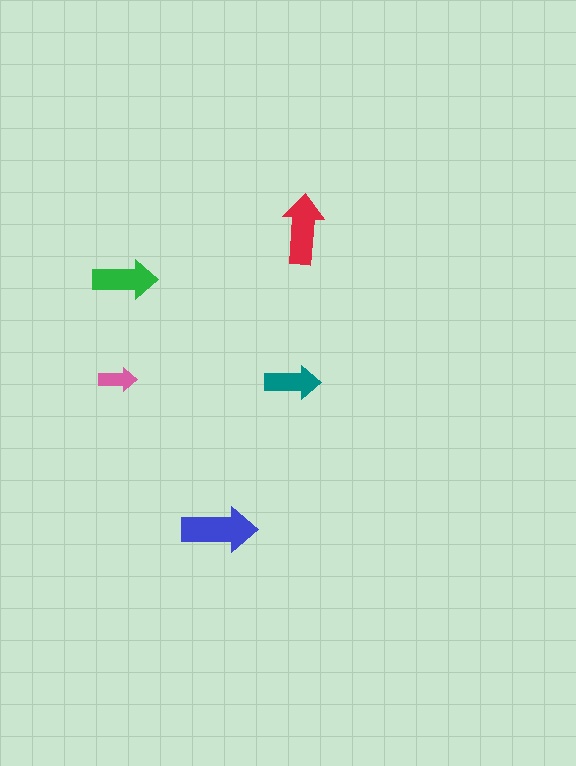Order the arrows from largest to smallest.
the blue one, the red one, the green one, the teal one, the pink one.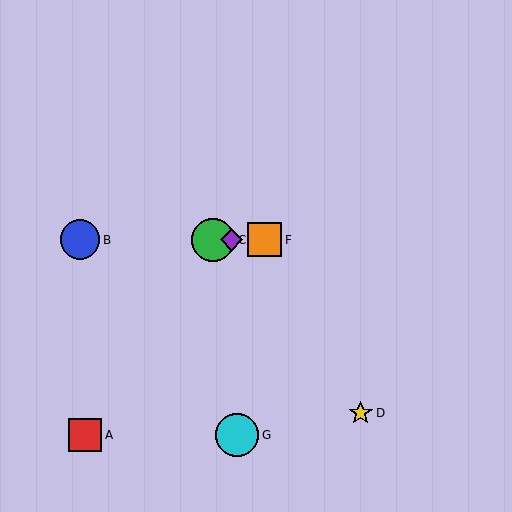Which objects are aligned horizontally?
Objects B, C, E, F are aligned horizontally.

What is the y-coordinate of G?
Object G is at y≈435.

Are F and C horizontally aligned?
Yes, both are at y≈240.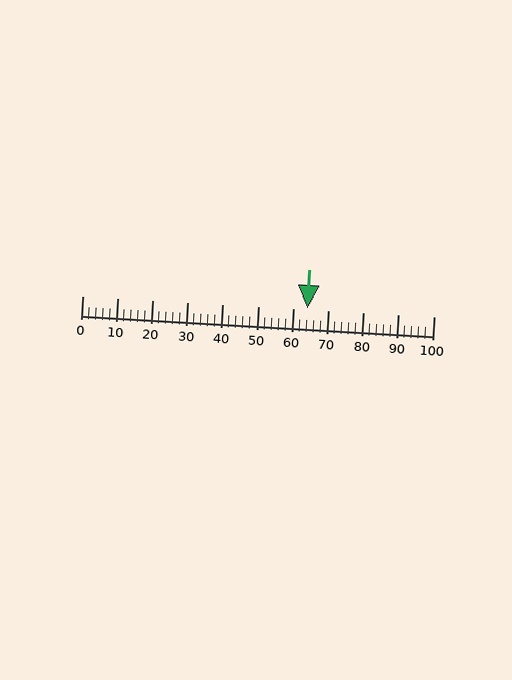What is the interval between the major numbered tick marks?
The major tick marks are spaced 10 units apart.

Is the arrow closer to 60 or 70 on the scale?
The arrow is closer to 60.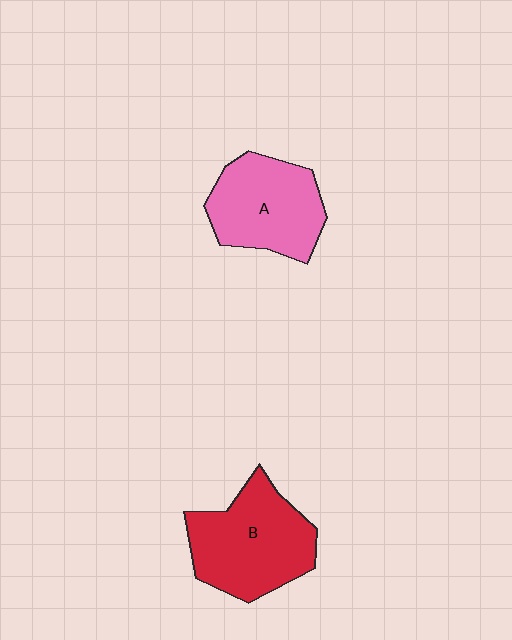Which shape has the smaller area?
Shape A (pink).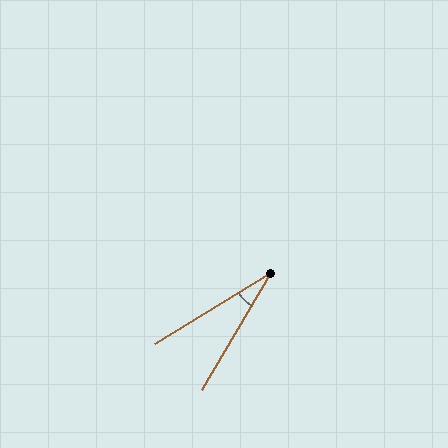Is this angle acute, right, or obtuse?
It is acute.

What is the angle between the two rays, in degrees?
Approximately 28 degrees.